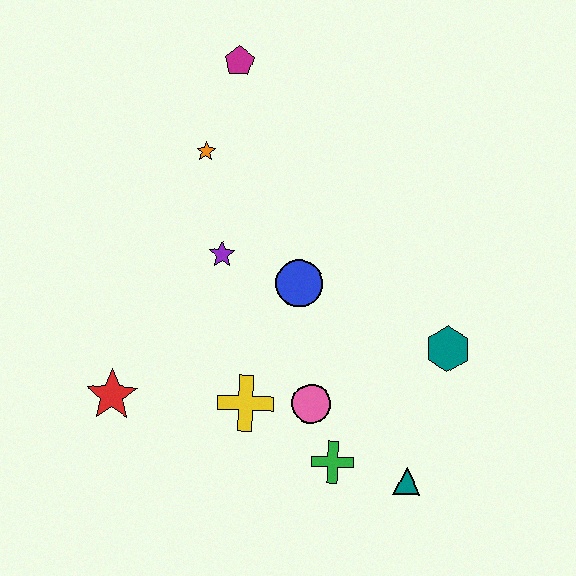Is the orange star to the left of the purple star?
Yes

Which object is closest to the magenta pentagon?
The orange star is closest to the magenta pentagon.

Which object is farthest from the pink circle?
The magenta pentagon is farthest from the pink circle.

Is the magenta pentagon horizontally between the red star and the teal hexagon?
Yes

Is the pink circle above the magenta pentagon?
No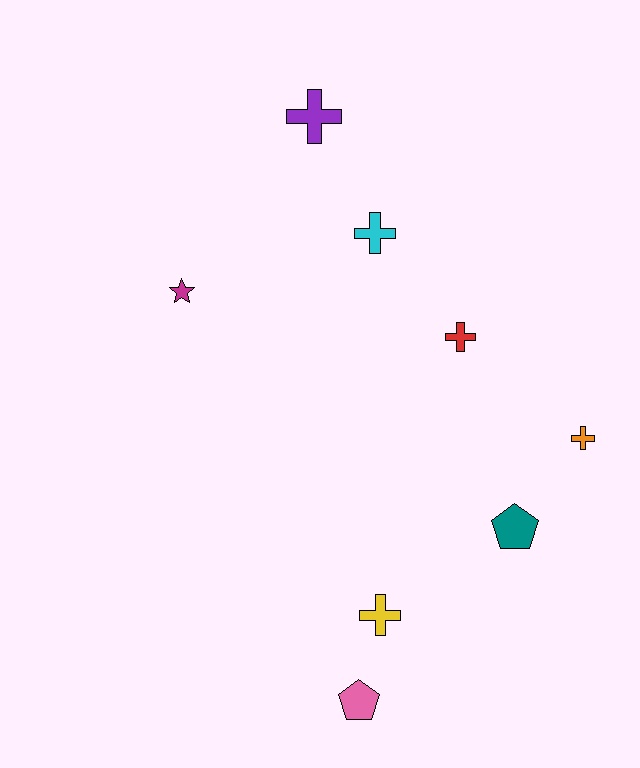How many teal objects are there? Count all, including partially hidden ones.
There is 1 teal object.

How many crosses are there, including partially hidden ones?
There are 5 crosses.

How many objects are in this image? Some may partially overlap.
There are 8 objects.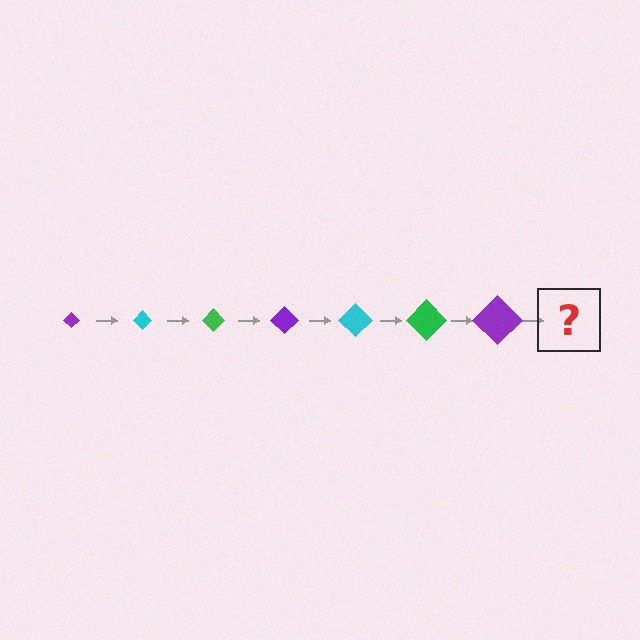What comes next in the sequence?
The next element should be a cyan diamond, larger than the previous one.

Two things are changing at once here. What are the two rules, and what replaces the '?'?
The two rules are that the diamond grows larger each step and the color cycles through purple, cyan, and green. The '?' should be a cyan diamond, larger than the previous one.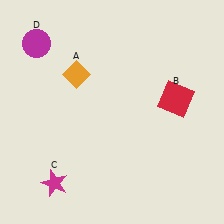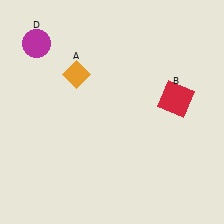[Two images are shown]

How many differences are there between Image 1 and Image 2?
There is 1 difference between the two images.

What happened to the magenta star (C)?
The magenta star (C) was removed in Image 2. It was in the bottom-left area of Image 1.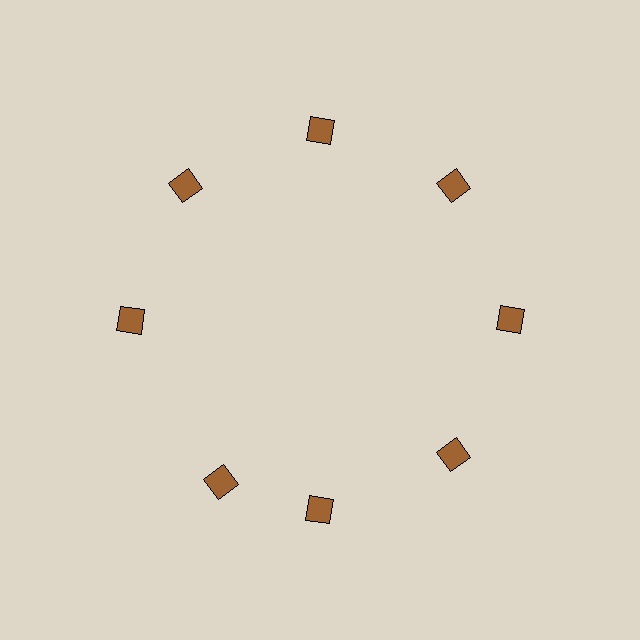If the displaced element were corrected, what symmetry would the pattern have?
It would have 8-fold rotational symmetry — the pattern would map onto itself every 45 degrees.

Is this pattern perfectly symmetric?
No. The 8 brown diamonds are arranged in a ring, but one element near the 8 o'clock position is rotated out of alignment along the ring, breaking the 8-fold rotational symmetry.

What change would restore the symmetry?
The symmetry would be restored by rotating it back into even spacing with its neighbors so that all 8 diamonds sit at equal angles and equal distance from the center.